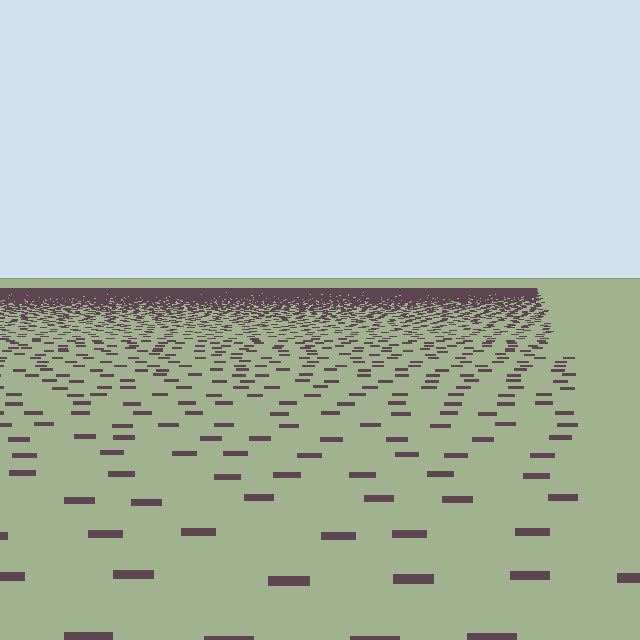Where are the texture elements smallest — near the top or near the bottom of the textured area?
Near the top.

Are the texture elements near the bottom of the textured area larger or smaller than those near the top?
Larger. Near the bottom, elements are closer to the viewer and appear at a bigger on-screen size.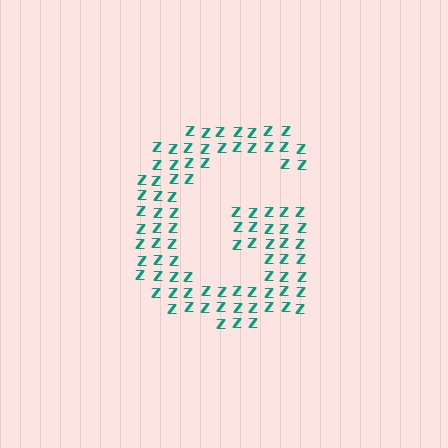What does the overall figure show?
The overall figure shows the letter G.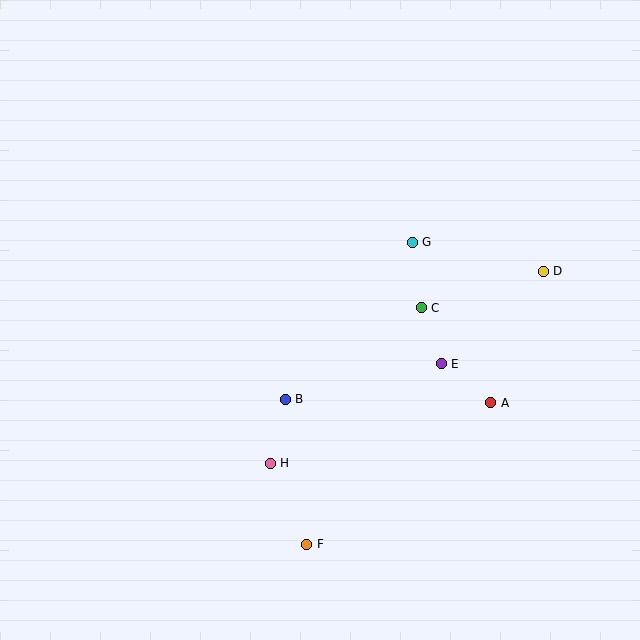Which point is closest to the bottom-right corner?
Point A is closest to the bottom-right corner.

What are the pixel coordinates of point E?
Point E is at (441, 364).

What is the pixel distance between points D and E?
The distance between D and E is 138 pixels.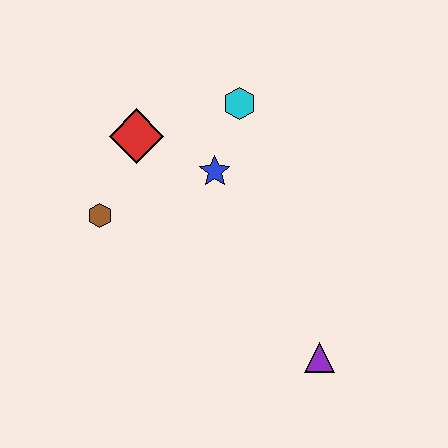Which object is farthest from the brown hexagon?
The purple triangle is farthest from the brown hexagon.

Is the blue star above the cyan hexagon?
No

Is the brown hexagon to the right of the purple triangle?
No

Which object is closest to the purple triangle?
The blue star is closest to the purple triangle.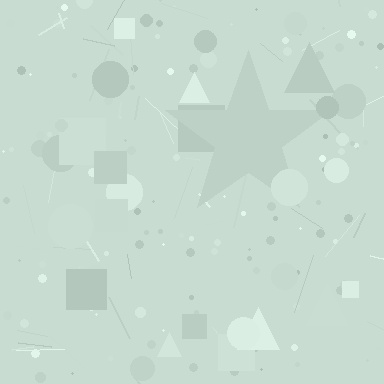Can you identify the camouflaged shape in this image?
The camouflaged shape is a star.